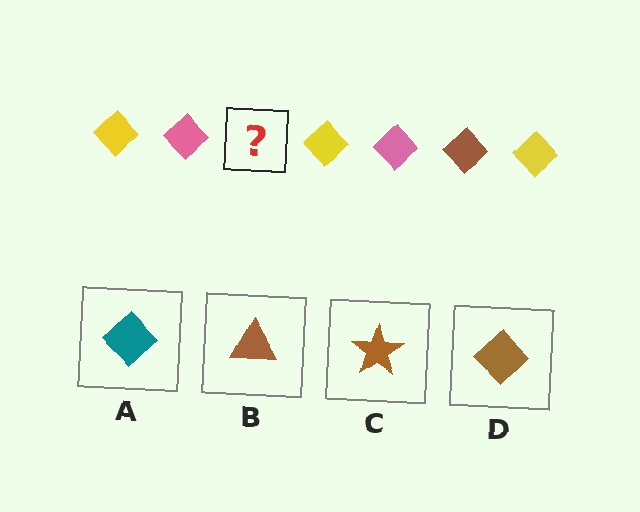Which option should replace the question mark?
Option D.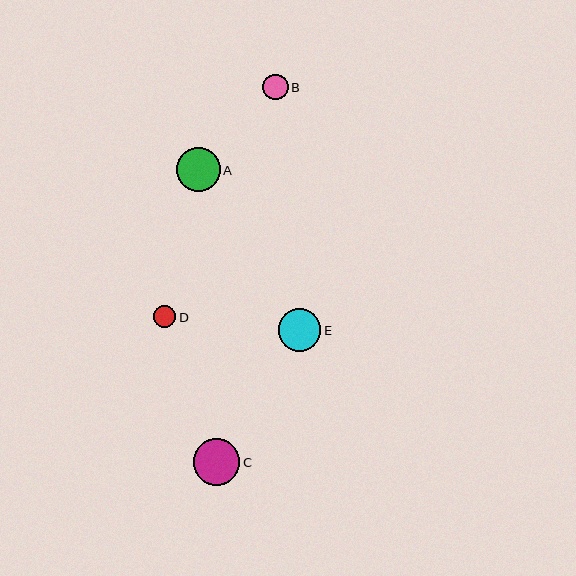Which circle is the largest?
Circle C is the largest with a size of approximately 46 pixels.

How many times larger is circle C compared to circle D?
Circle C is approximately 2.1 times the size of circle D.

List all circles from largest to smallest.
From largest to smallest: C, A, E, B, D.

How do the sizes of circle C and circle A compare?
Circle C and circle A are approximately the same size.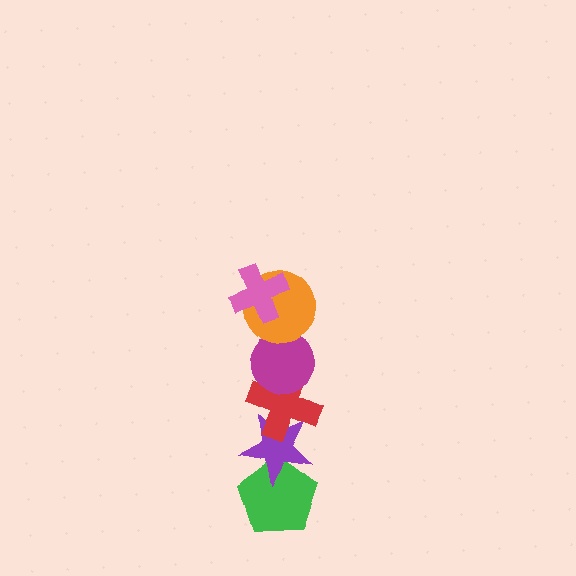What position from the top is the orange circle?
The orange circle is 2nd from the top.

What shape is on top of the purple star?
The red cross is on top of the purple star.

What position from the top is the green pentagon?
The green pentagon is 6th from the top.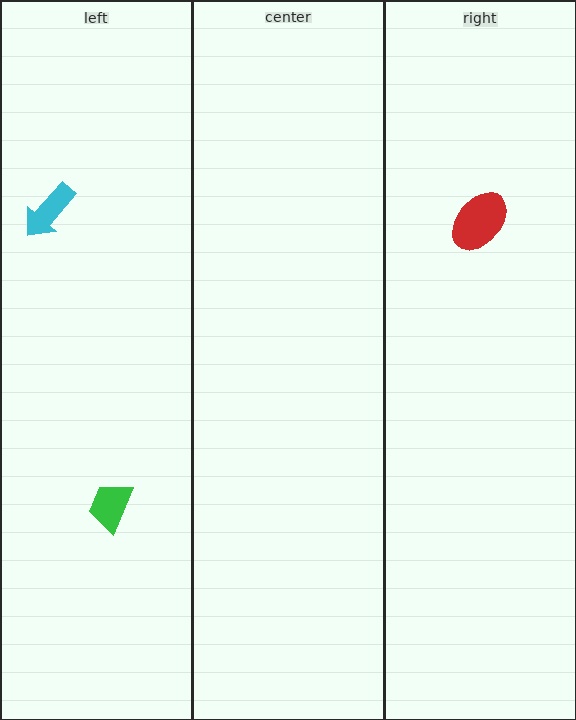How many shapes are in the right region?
1.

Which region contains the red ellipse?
The right region.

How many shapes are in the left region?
2.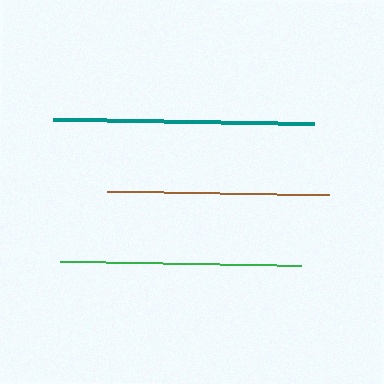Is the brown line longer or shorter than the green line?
The green line is longer than the brown line.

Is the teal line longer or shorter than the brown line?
The teal line is longer than the brown line.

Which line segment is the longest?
The teal line is the longest at approximately 261 pixels.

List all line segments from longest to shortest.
From longest to shortest: teal, green, brown.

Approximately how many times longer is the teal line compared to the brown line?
The teal line is approximately 1.2 times the length of the brown line.